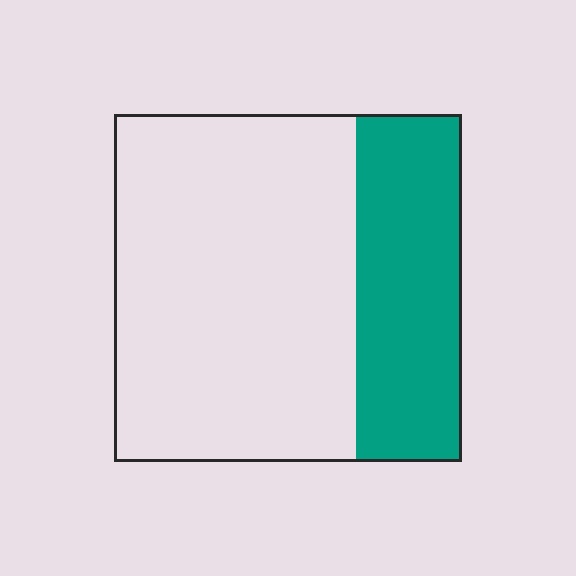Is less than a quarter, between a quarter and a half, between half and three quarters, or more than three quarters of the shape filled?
Between a quarter and a half.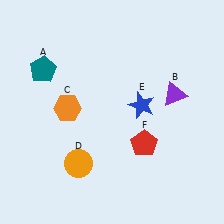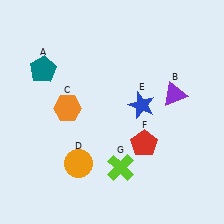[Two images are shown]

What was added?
A lime cross (G) was added in Image 2.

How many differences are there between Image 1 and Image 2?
There is 1 difference between the two images.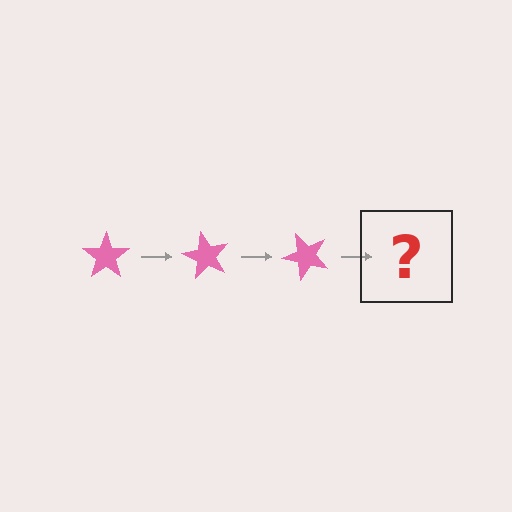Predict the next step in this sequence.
The next step is a pink star rotated 180 degrees.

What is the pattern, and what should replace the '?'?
The pattern is that the star rotates 60 degrees each step. The '?' should be a pink star rotated 180 degrees.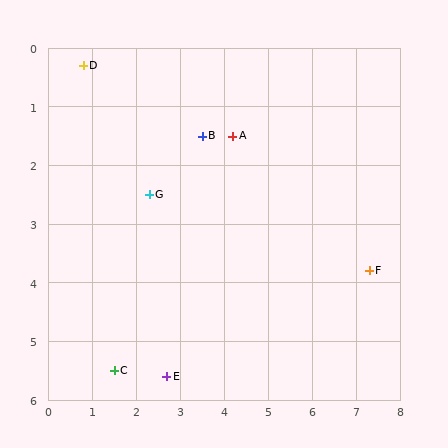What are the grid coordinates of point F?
Point F is at approximately (7.3, 3.8).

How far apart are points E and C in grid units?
Points E and C are about 1.2 grid units apart.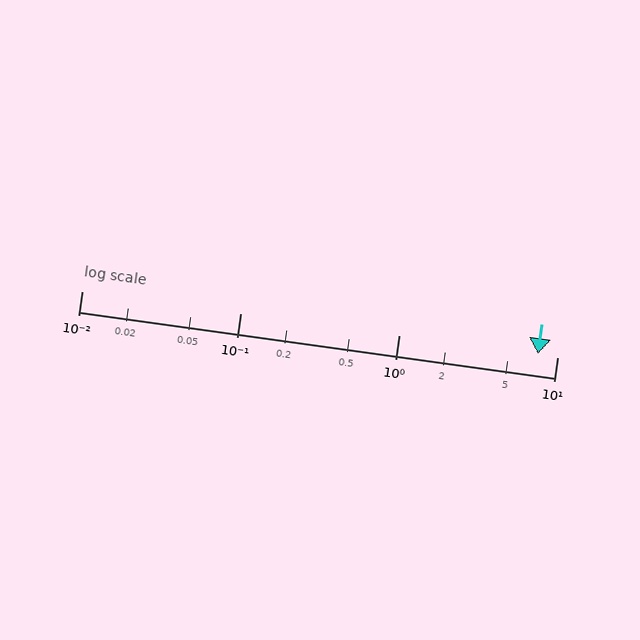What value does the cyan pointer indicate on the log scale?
The pointer indicates approximately 7.5.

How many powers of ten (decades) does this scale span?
The scale spans 3 decades, from 0.01 to 10.